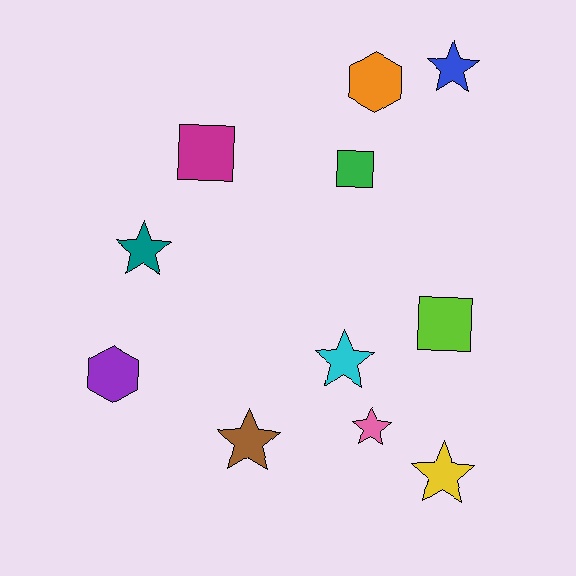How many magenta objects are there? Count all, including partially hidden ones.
There is 1 magenta object.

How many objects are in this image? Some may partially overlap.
There are 11 objects.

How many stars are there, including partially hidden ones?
There are 6 stars.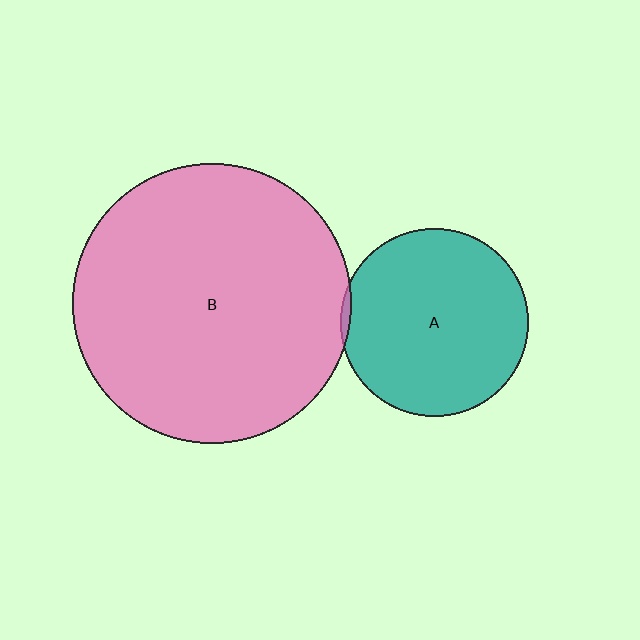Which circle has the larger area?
Circle B (pink).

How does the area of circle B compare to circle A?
Approximately 2.2 times.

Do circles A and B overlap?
Yes.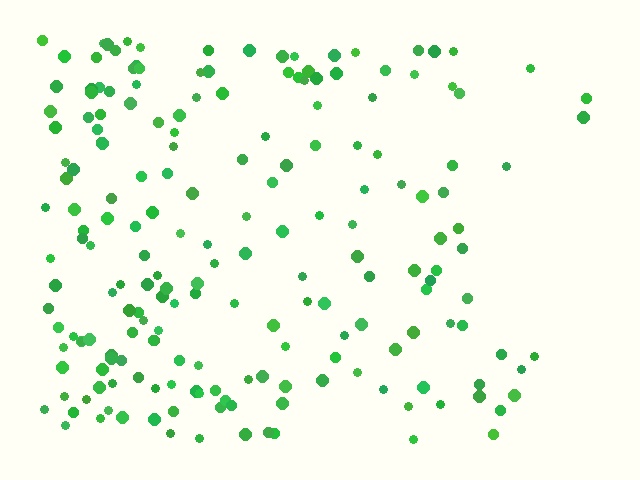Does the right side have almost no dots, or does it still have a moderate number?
Still a moderate number, just noticeably fewer than the left.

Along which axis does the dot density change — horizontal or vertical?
Horizontal.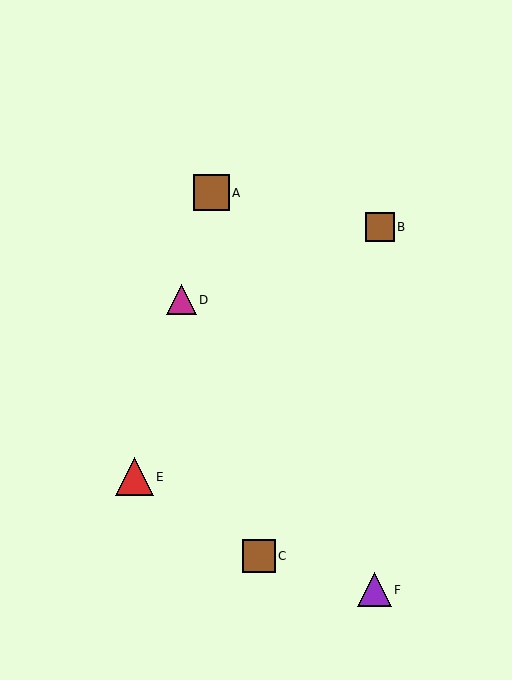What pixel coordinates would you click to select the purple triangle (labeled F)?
Click at (374, 590) to select the purple triangle F.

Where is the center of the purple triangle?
The center of the purple triangle is at (374, 590).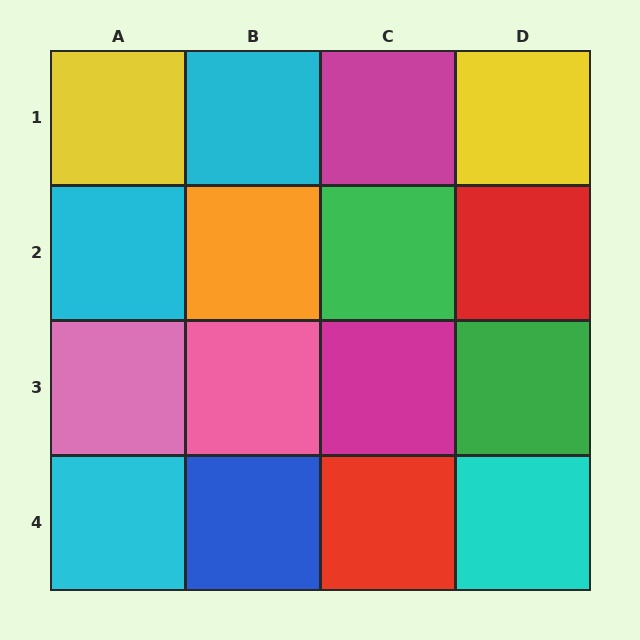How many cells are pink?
2 cells are pink.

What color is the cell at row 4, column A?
Cyan.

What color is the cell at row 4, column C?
Red.